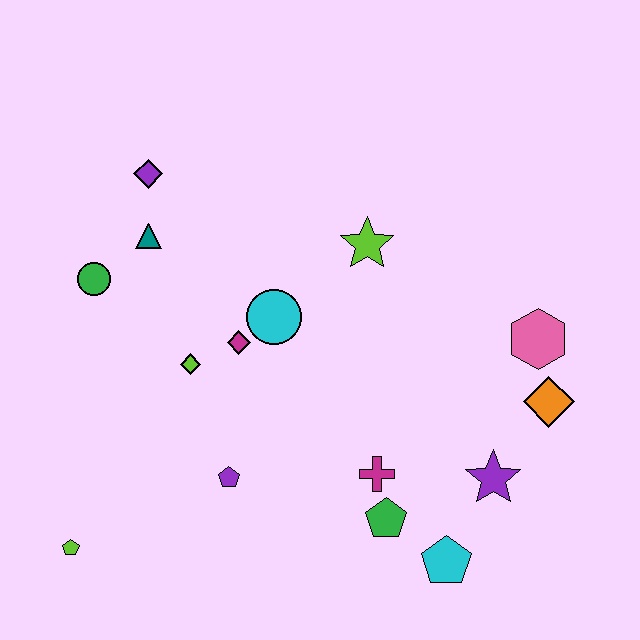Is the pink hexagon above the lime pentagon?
Yes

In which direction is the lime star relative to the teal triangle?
The lime star is to the right of the teal triangle.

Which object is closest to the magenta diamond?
The cyan circle is closest to the magenta diamond.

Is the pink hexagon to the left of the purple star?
No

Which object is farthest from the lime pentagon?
The pink hexagon is farthest from the lime pentagon.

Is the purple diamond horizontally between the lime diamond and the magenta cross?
No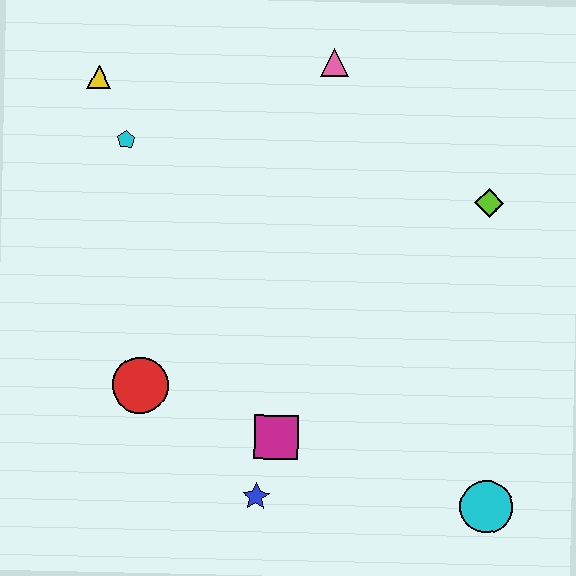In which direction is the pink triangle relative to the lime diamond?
The pink triangle is to the left of the lime diamond.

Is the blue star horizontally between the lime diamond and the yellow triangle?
Yes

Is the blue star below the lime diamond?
Yes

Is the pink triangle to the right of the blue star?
Yes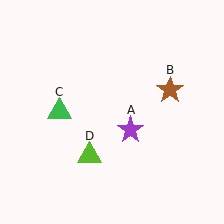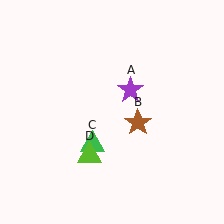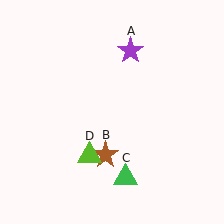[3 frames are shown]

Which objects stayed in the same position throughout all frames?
Lime triangle (object D) remained stationary.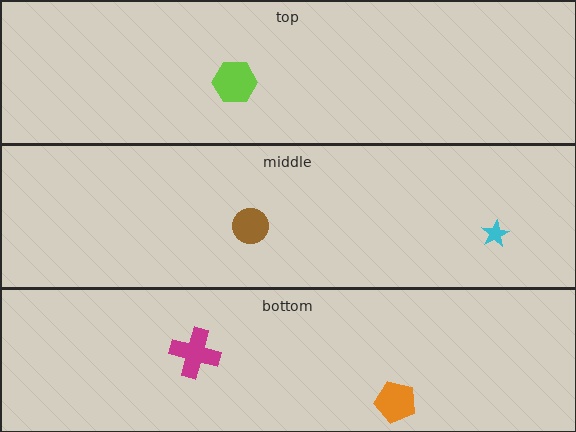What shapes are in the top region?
The lime hexagon.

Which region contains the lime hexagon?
The top region.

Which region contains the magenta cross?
The bottom region.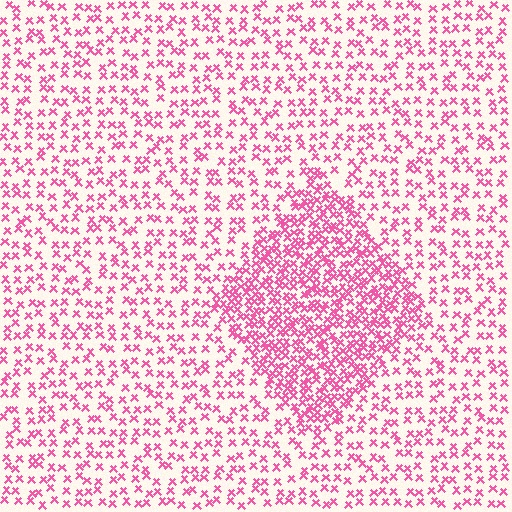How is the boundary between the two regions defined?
The boundary is defined by a change in element density (approximately 2.3x ratio). All elements are the same color, size, and shape.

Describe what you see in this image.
The image contains small pink elements arranged at two different densities. A diamond-shaped region is visible where the elements are more densely packed than the surrounding area.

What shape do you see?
I see a diamond.